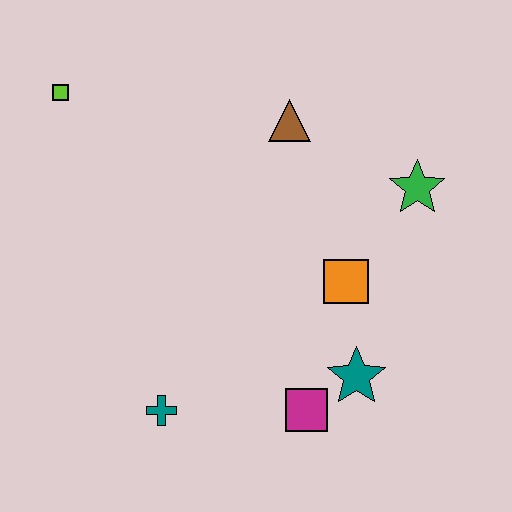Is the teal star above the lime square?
No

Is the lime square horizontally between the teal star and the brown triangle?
No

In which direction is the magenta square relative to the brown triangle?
The magenta square is below the brown triangle.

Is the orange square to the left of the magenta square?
No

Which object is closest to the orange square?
The teal star is closest to the orange square.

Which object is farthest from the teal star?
The lime square is farthest from the teal star.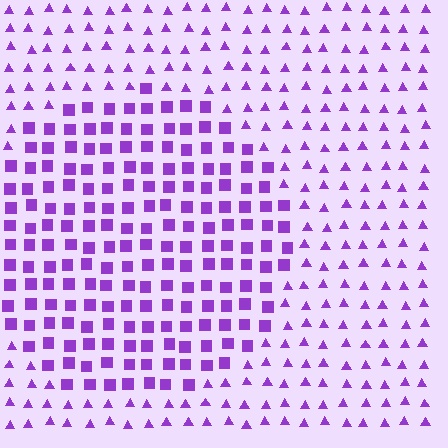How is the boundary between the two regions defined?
The boundary is defined by a change in element shape: squares inside vs. triangles outside. All elements share the same color and spacing.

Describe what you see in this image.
The image is filled with small purple elements arranged in a uniform grid. A circle-shaped region contains squares, while the surrounding area contains triangles. The boundary is defined purely by the change in element shape.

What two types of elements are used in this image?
The image uses squares inside the circle region and triangles outside it.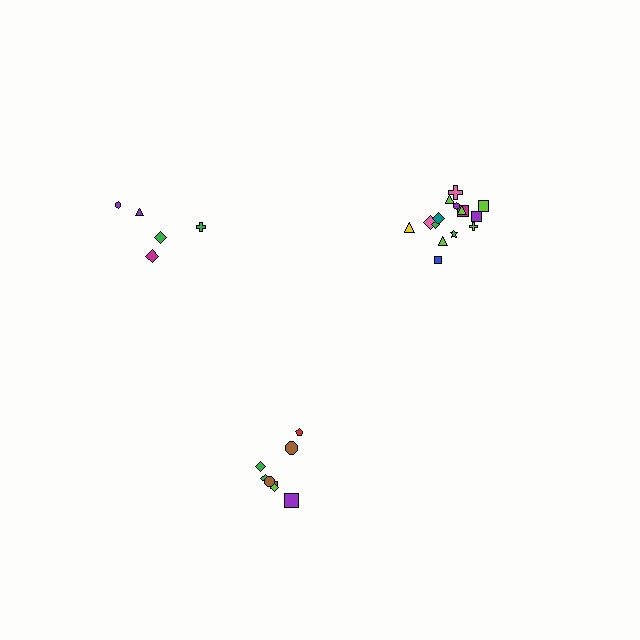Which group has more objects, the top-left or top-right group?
The top-right group.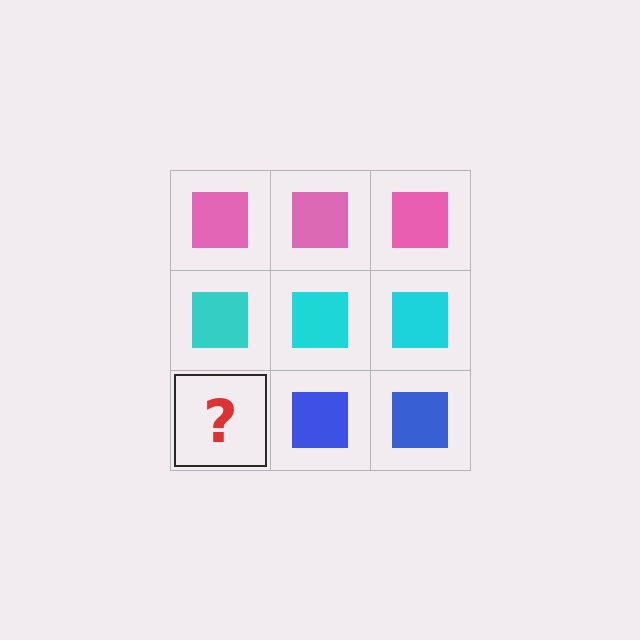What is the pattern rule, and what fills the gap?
The rule is that each row has a consistent color. The gap should be filled with a blue square.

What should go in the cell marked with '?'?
The missing cell should contain a blue square.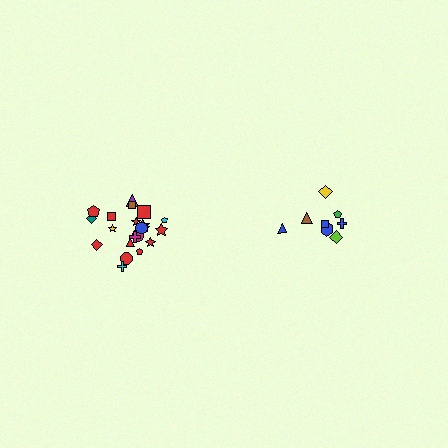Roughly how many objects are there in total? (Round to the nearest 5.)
Roughly 30 objects in total.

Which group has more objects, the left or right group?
The left group.